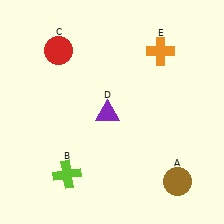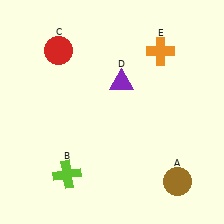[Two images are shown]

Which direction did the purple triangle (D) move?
The purple triangle (D) moved up.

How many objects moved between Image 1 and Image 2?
1 object moved between the two images.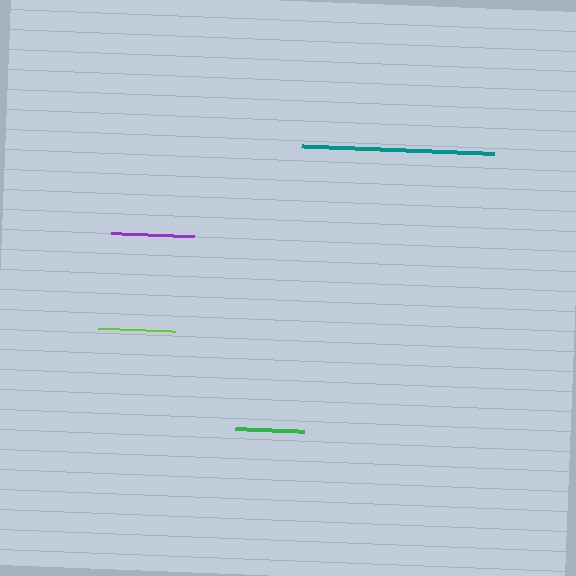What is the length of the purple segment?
The purple segment is approximately 82 pixels long.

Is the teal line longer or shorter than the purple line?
The teal line is longer than the purple line.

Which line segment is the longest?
The teal line is the longest at approximately 192 pixels.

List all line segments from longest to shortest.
From longest to shortest: teal, purple, lime, green.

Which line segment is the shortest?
The green line is the shortest at approximately 68 pixels.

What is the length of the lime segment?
The lime segment is approximately 77 pixels long.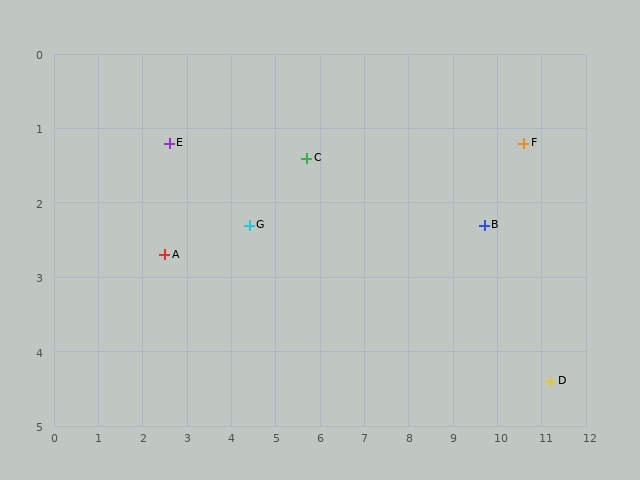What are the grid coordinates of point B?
Point B is at approximately (9.7, 2.3).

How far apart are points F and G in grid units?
Points F and G are about 6.3 grid units apart.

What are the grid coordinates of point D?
Point D is at approximately (11.2, 4.4).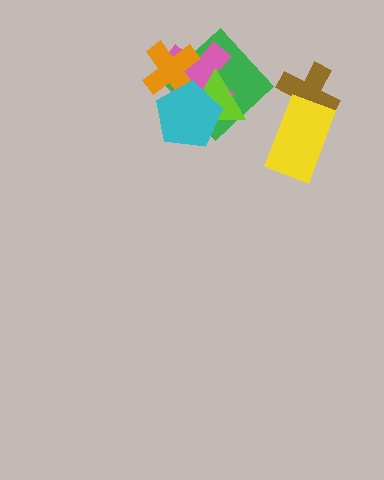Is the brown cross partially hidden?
Yes, it is partially covered by another shape.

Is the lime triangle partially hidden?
Yes, it is partially covered by another shape.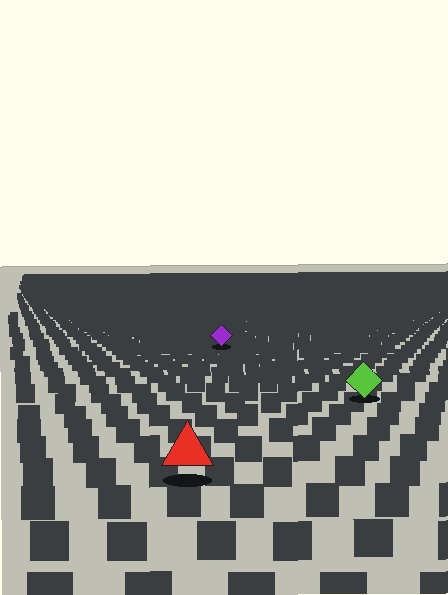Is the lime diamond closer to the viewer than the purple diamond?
Yes. The lime diamond is closer — you can tell from the texture gradient: the ground texture is coarser near it.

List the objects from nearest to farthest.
From nearest to farthest: the red triangle, the lime diamond, the purple diamond.